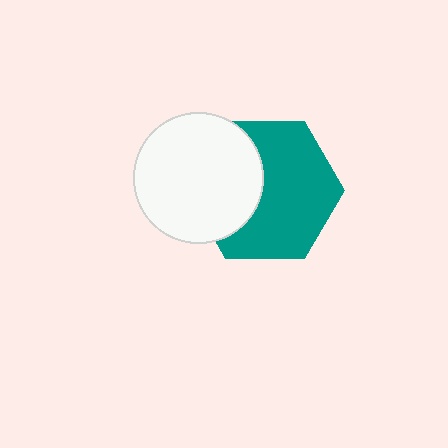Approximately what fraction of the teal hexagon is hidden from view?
Roughly 36% of the teal hexagon is hidden behind the white circle.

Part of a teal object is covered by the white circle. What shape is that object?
It is a hexagon.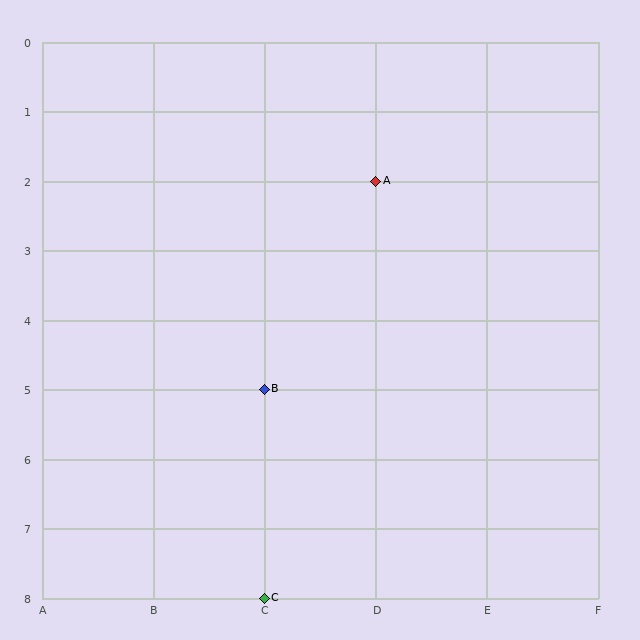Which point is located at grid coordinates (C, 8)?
Point C is at (C, 8).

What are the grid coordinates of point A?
Point A is at grid coordinates (D, 2).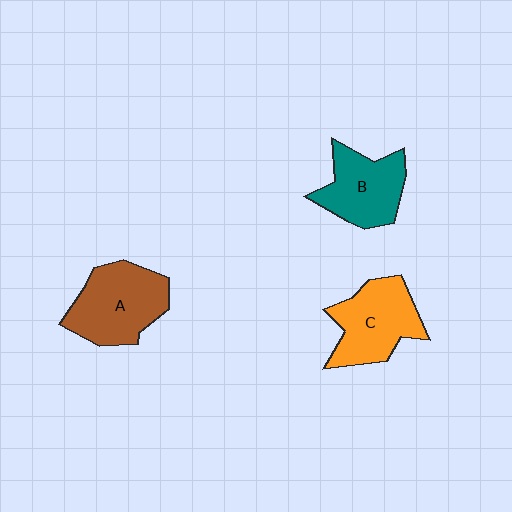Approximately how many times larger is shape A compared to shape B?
Approximately 1.2 times.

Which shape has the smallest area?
Shape B (teal).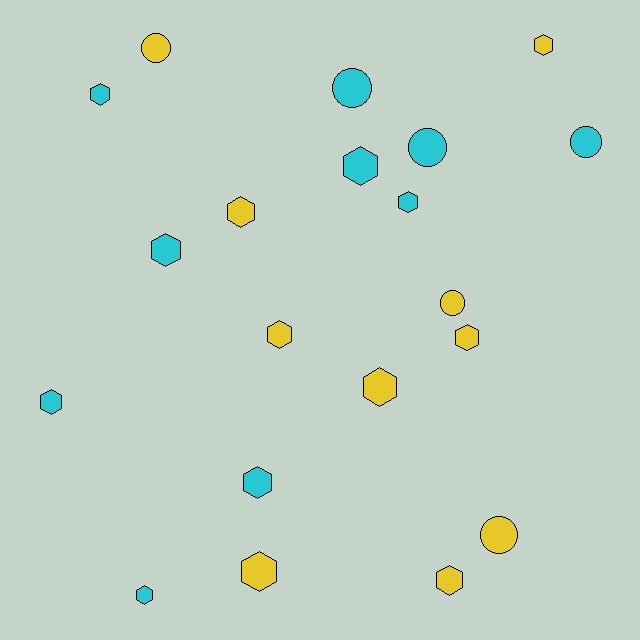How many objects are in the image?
There are 20 objects.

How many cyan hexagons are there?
There are 7 cyan hexagons.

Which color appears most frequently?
Yellow, with 10 objects.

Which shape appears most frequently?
Hexagon, with 14 objects.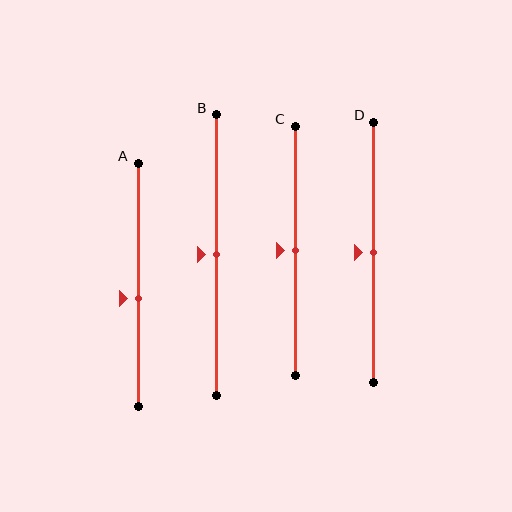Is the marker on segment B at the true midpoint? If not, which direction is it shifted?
Yes, the marker on segment B is at the true midpoint.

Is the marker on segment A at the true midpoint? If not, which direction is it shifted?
No, the marker on segment A is shifted downward by about 6% of the segment length.